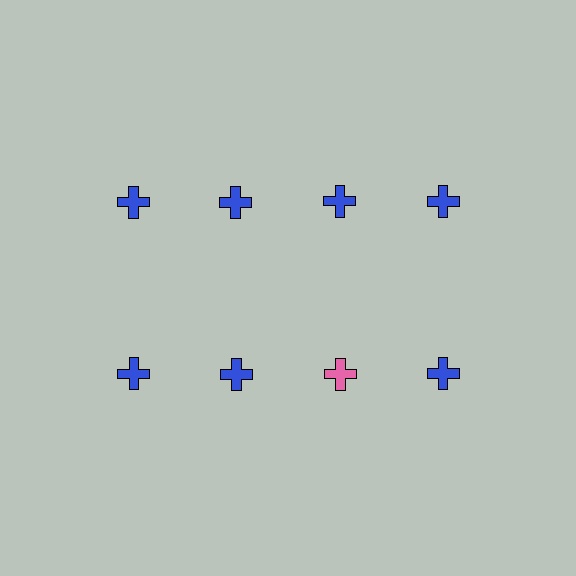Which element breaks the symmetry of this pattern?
The pink cross in the second row, center column breaks the symmetry. All other shapes are blue crosses.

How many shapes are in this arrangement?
There are 8 shapes arranged in a grid pattern.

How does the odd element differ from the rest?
It has a different color: pink instead of blue.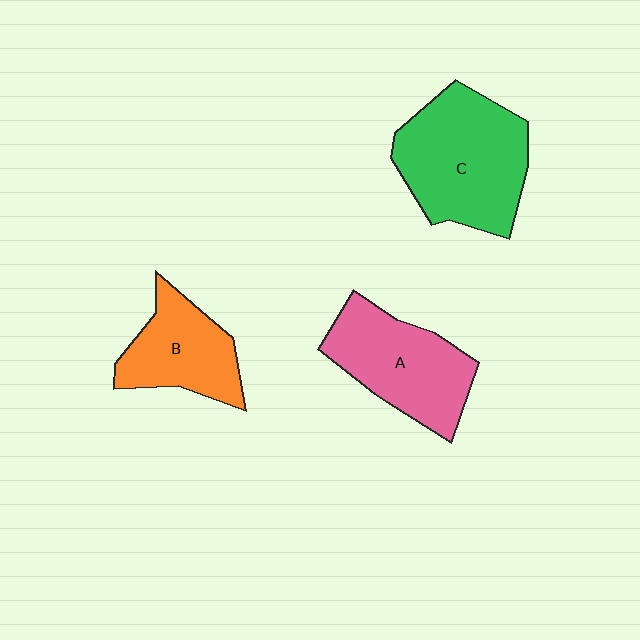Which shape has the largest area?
Shape C (green).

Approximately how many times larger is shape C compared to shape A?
Approximately 1.2 times.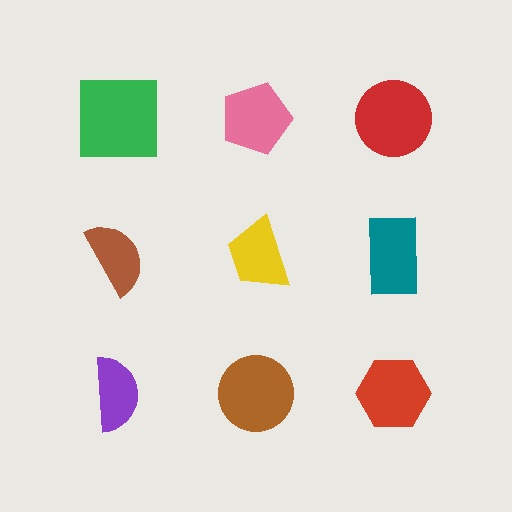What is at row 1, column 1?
A green square.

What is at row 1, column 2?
A pink pentagon.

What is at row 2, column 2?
A yellow trapezoid.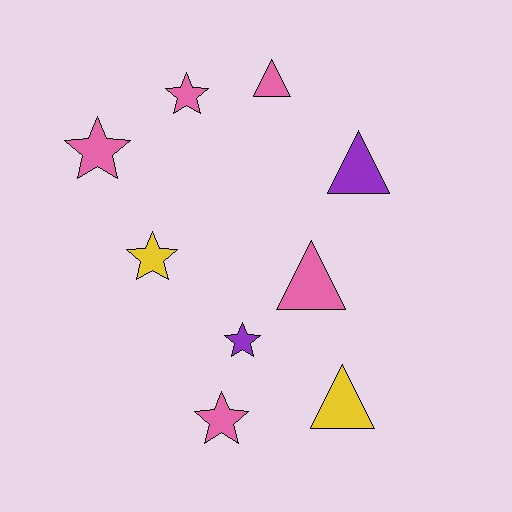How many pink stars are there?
There are 3 pink stars.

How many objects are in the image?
There are 9 objects.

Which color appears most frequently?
Pink, with 5 objects.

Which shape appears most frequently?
Star, with 5 objects.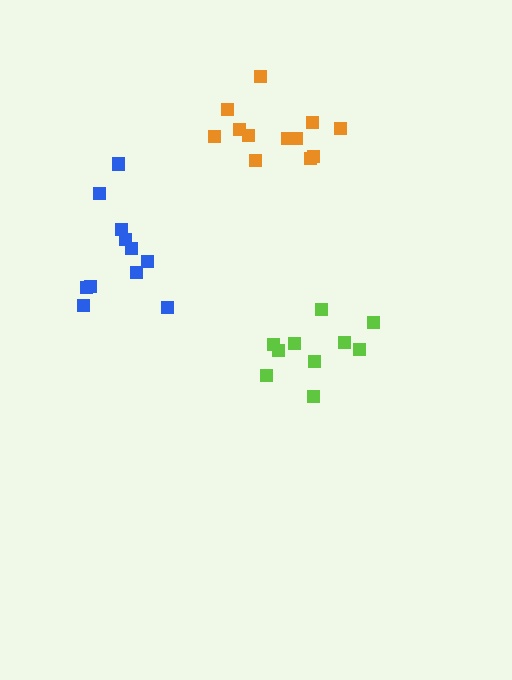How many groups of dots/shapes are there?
There are 3 groups.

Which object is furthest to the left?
The blue cluster is leftmost.